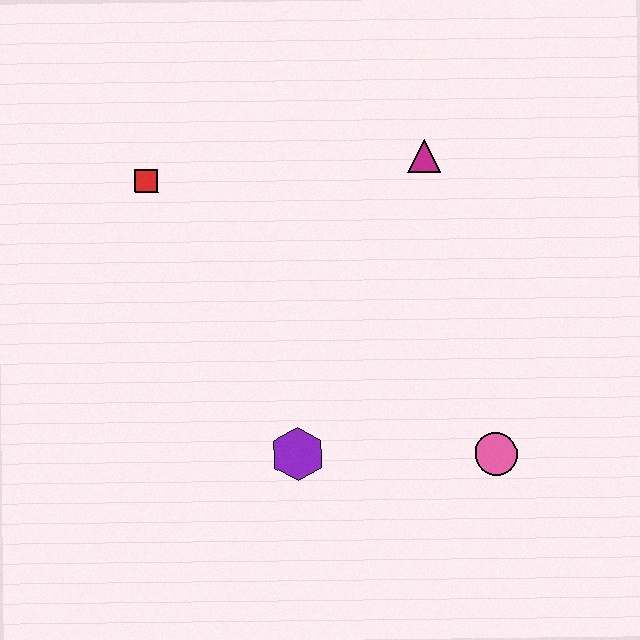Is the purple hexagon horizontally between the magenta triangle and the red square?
Yes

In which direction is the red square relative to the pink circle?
The red square is to the left of the pink circle.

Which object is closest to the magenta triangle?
The red square is closest to the magenta triangle.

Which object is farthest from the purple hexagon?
The magenta triangle is farthest from the purple hexagon.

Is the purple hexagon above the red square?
No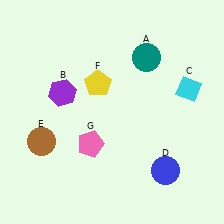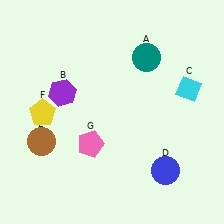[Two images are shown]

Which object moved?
The yellow pentagon (F) moved left.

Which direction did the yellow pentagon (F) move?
The yellow pentagon (F) moved left.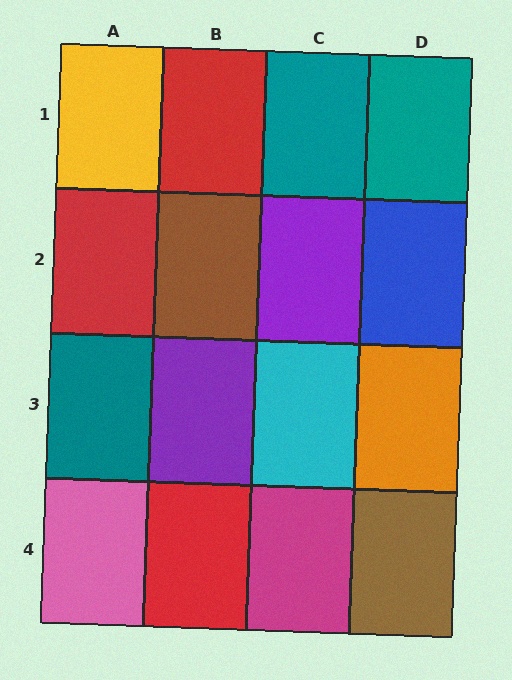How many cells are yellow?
1 cell is yellow.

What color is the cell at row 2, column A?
Red.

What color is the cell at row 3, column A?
Teal.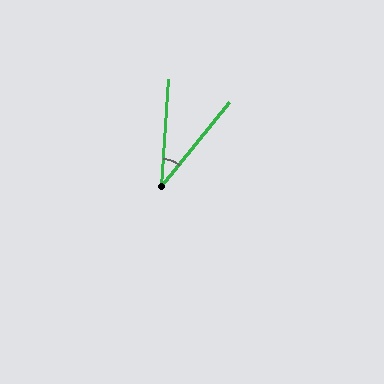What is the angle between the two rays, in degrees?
Approximately 35 degrees.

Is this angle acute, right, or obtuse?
It is acute.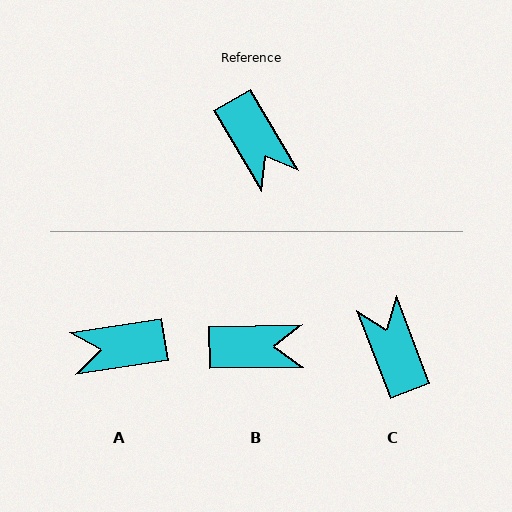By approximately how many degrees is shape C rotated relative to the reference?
Approximately 170 degrees counter-clockwise.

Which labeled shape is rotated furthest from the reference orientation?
C, about 170 degrees away.